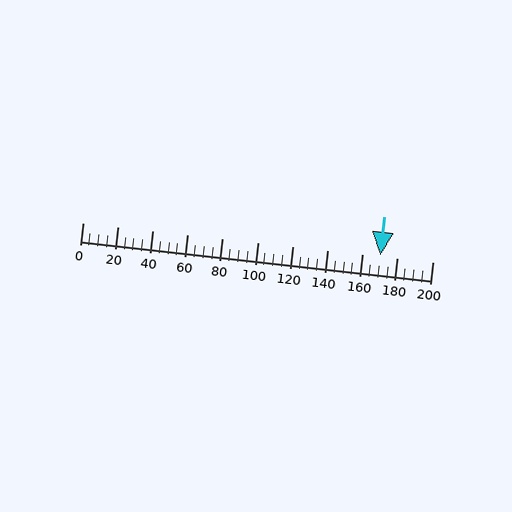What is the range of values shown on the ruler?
The ruler shows values from 0 to 200.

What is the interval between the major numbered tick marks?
The major tick marks are spaced 20 units apart.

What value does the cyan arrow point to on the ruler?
The cyan arrow points to approximately 170.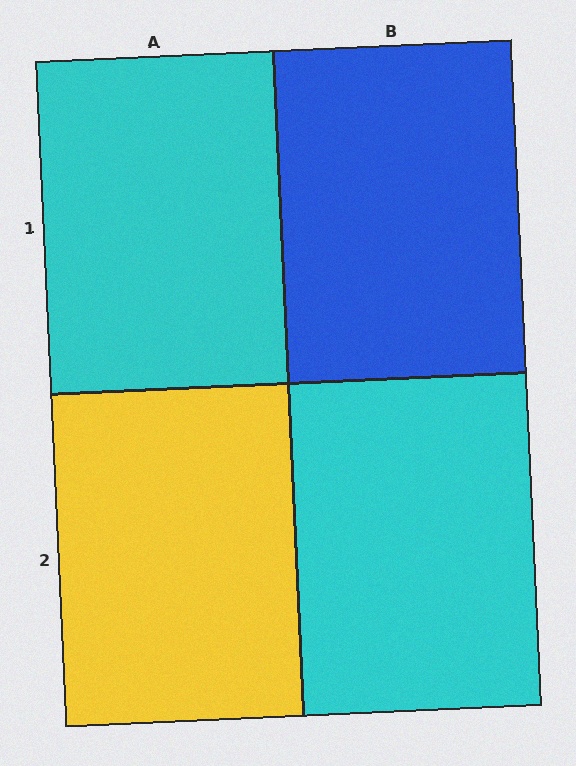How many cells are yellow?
1 cell is yellow.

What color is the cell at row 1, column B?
Blue.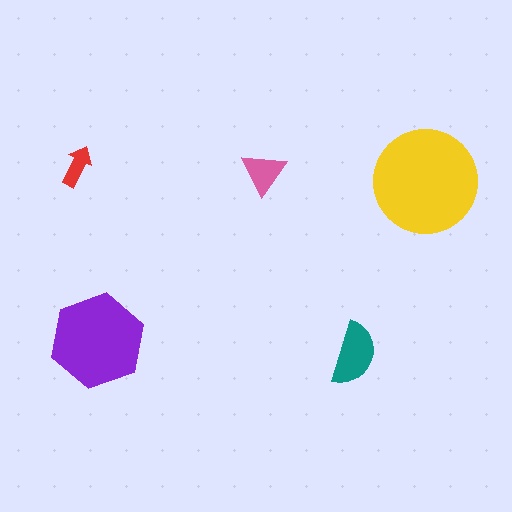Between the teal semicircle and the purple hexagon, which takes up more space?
The purple hexagon.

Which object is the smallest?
The red arrow.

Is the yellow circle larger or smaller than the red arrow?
Larger.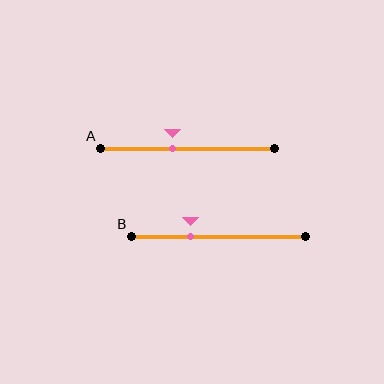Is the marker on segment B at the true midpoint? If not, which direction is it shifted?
No, the marker on segment B is shifted to the left by about 16% of the segment length.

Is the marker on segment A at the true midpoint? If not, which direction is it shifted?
No, the marker on segment A is shifted to the left by about 9% of the segment length.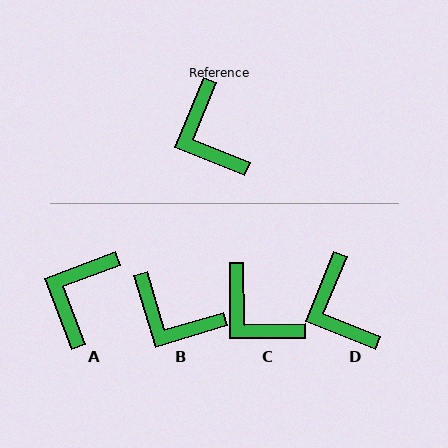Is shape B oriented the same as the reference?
No, it is off by about 39 degrees.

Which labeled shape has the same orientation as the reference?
D.